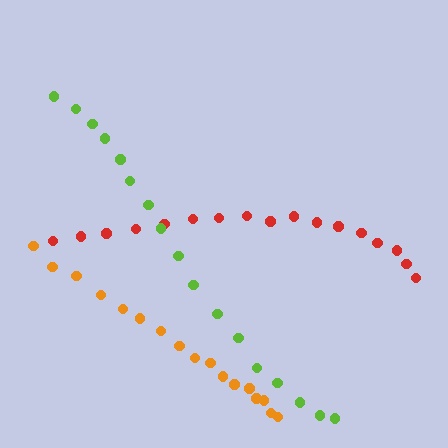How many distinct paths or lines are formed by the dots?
There are 3 distinct paths.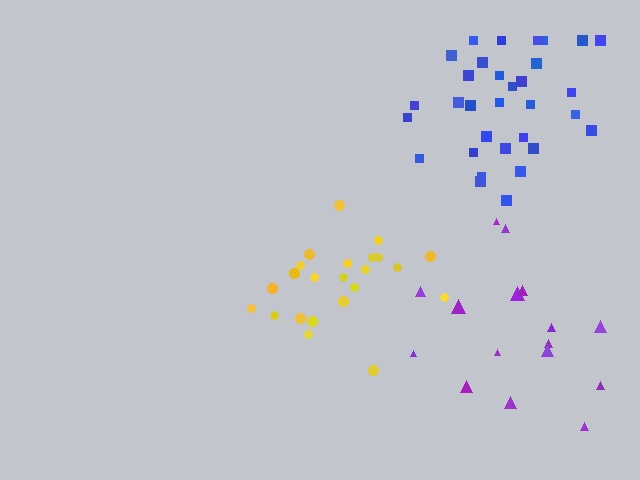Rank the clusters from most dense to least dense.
blue, yellow, purple.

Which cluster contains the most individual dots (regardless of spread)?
Blue (32).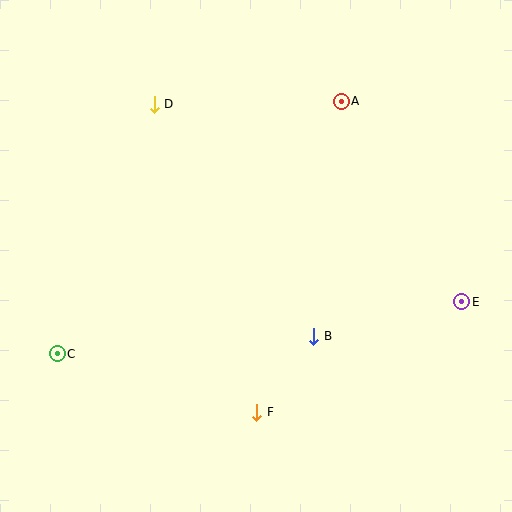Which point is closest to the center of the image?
Point B at (314, 336) is closest to the center.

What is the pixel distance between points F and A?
The distance between F and A is 322 pixels.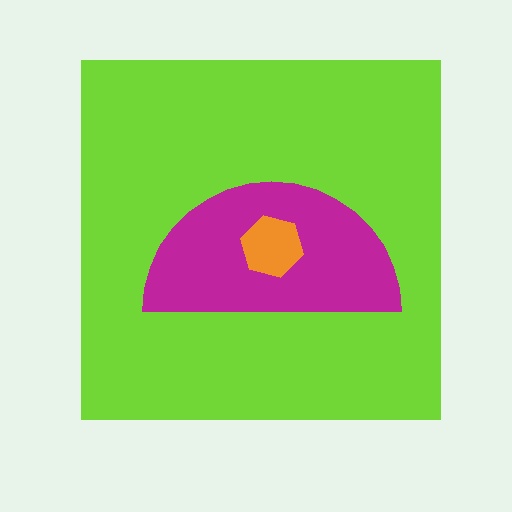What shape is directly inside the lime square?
The magenta semicircle.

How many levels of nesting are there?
3.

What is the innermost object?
The orange hexagon.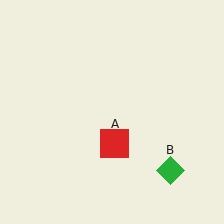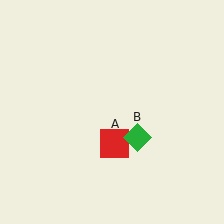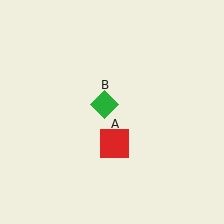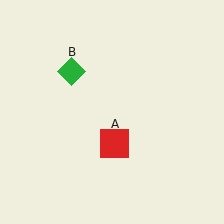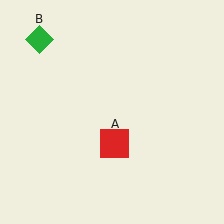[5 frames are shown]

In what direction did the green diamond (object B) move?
The green diamond (object B) moved up and to the left.